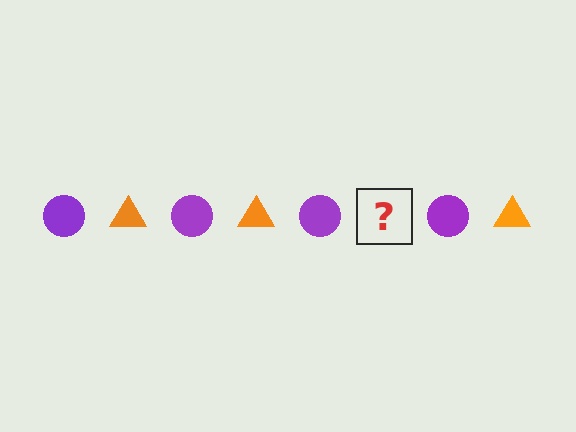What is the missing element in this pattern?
The missing element is an orange triangle.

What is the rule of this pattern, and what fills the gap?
The rule is that the pattern alternates between purple circle and orange triangle. The gap should be filled with an orange triangle.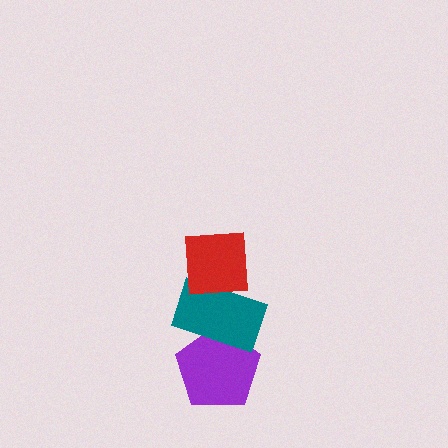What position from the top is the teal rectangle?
The teal rectangle is 2nd from the top.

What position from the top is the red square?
The red square is 1st from the top.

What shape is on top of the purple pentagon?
The teal rectangle is on top of the purple pentagon.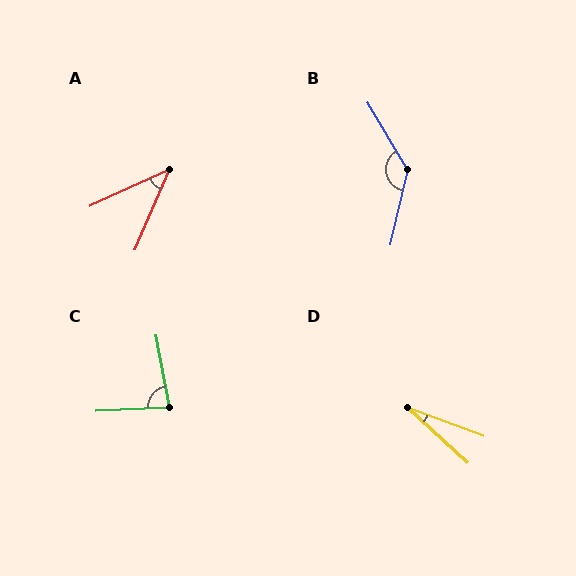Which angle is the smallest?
D, at approximately 22 degrees.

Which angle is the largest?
B, at approximately 136 degrees.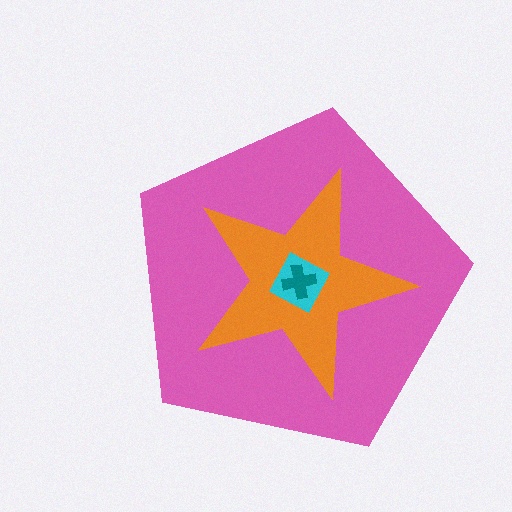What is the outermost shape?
The pink pentagon.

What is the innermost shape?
The teal cross.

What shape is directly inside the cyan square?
The teal cross.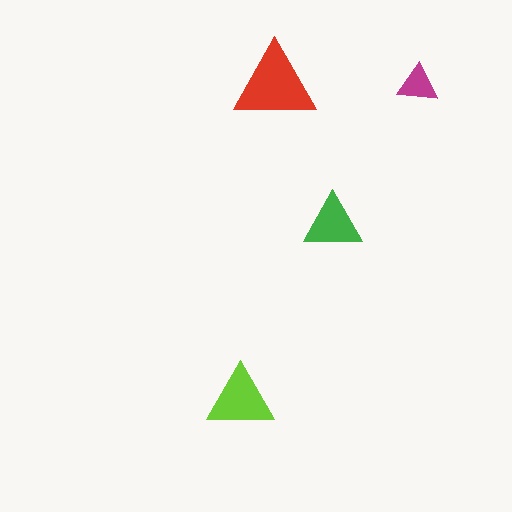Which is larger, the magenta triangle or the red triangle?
The red one.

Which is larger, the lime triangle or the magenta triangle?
The lime one.